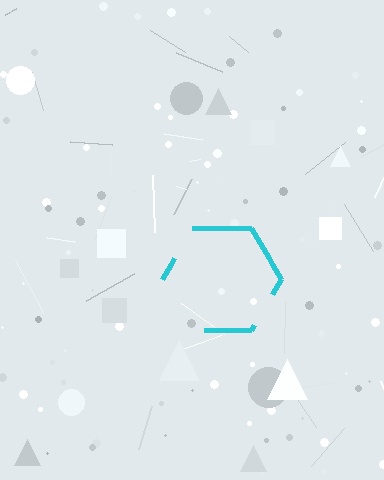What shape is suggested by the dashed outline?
The dashed outline suggests a hexagon.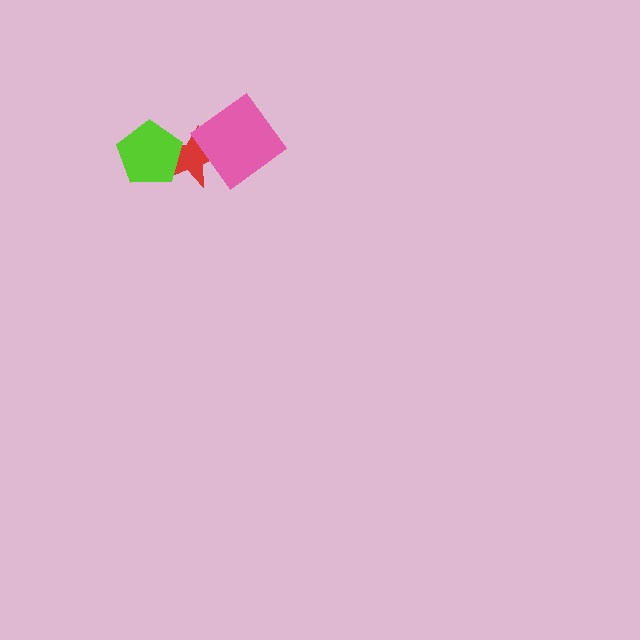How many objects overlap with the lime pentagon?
1 object overlaps with the lime pentagon.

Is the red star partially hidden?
Yes, it is partially covered by another shape.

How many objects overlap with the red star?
2 objects overlap with the red star.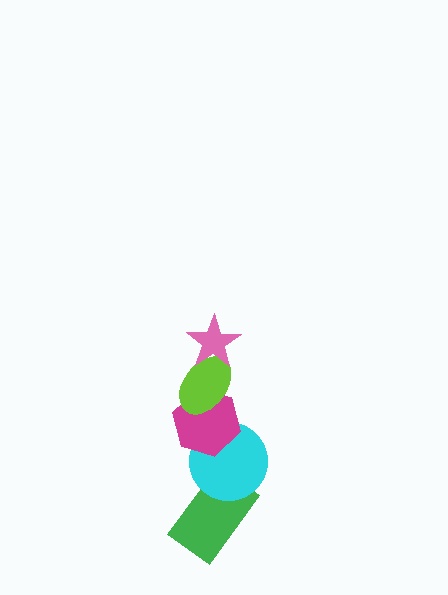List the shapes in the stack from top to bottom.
From top to bottom: the pink star, the lime ellipse, the magenta hexagon, the cyan circle, the green rectangle.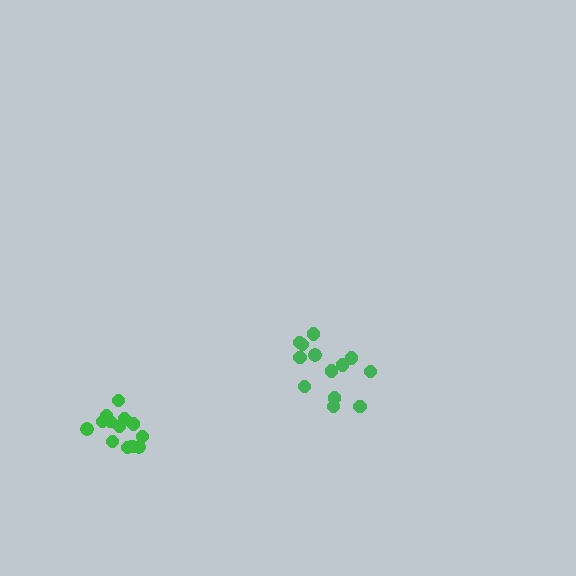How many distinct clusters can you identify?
There are 2 distinct clusters.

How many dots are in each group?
Group 1: 13 dots, Group 2: 13 dots (26 total).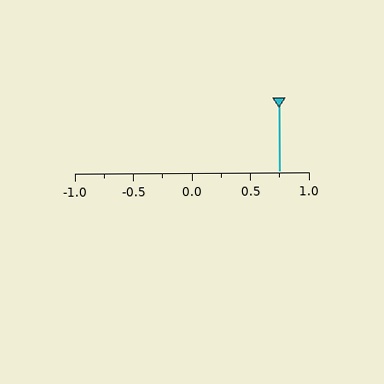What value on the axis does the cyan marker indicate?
The marker indicates approximately 0.75.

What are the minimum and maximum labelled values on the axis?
The axis runs from -1.0 to 1.0.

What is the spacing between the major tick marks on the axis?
The major ticks are spaced 0.5 apart.